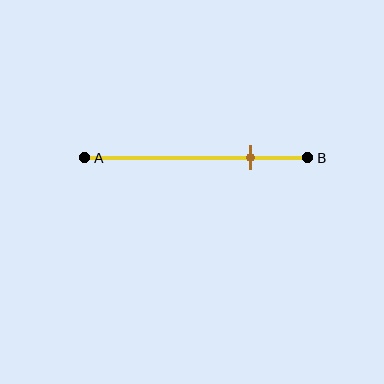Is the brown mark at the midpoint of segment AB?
No, the mark is at about 75% from A, not at the 50% midpoint.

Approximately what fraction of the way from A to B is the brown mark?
The brown mark is approximately 75% of the way from A to B.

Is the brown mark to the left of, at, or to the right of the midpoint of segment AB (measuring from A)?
The brown mark is to the right of the midpoint of segment AB.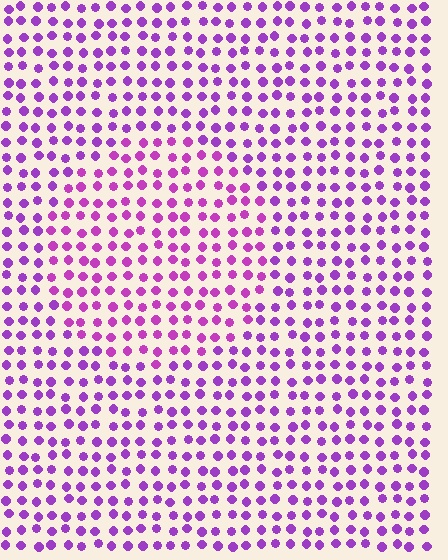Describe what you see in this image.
The image is filled with small purple elements in a uniform arrangement. A circle-shaped region is visible where the elements are tinted to a slightly different hue, forming a subtle color boundary.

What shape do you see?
I see a circle.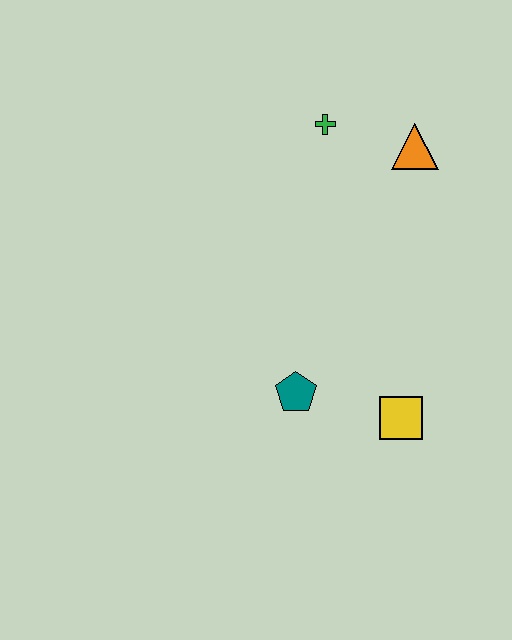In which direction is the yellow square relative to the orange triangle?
The yellow square is below the orange triangle.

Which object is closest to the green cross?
The orange triangle is closest to the green cross.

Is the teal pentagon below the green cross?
Yes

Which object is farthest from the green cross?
The yellow square is farthest from the green cross.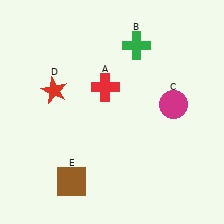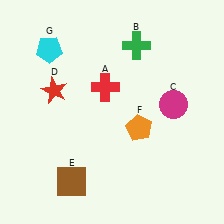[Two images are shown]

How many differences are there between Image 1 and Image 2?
There are 2 differences between the two images.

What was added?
An orange pentagon (F), a cyan pentagon (G) were added in Image 2.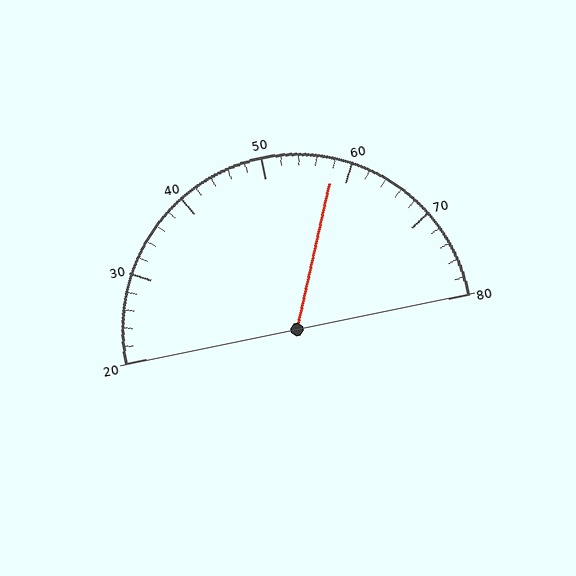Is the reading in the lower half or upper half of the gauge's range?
The reading is in the upper half of the range (20 to 80).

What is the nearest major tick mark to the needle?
The nearest major tick mark is 60.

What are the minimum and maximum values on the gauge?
The gauge ranges from 20 to 80.